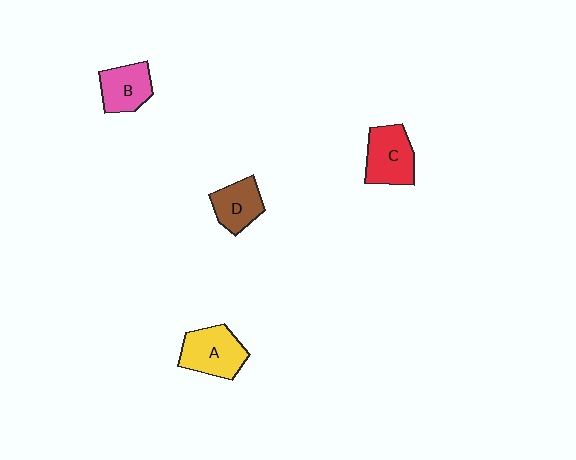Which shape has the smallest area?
Shape D (brown).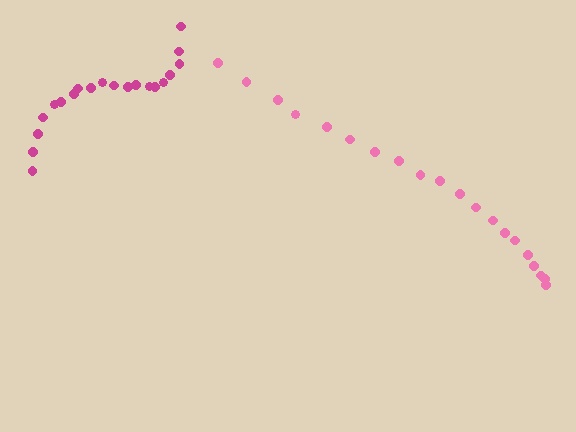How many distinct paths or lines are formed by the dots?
There are 2 distinct paths.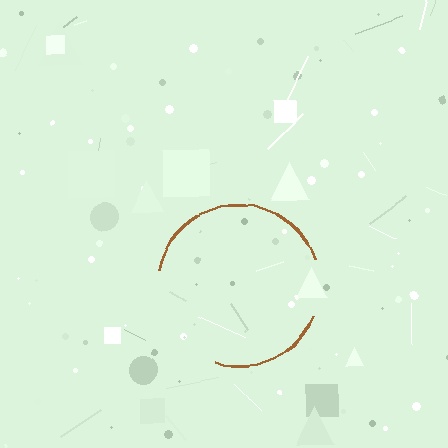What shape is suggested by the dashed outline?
The dashed outline suggests a circle.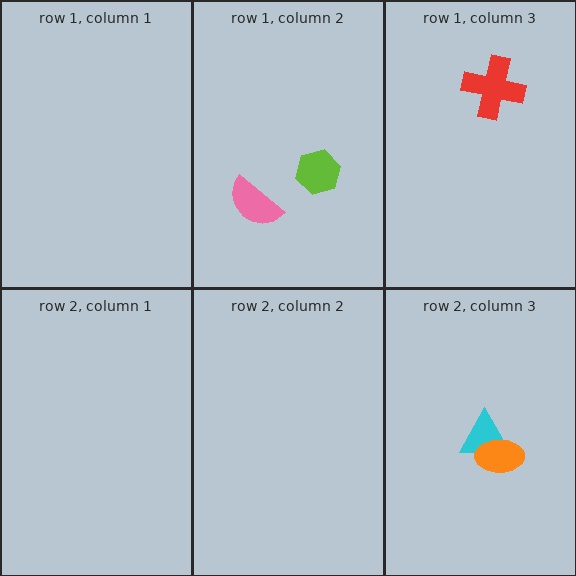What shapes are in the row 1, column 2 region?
The lime hexagon, the pink semicircle.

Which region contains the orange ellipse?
The row 2, column 3 region.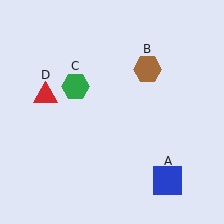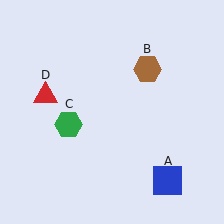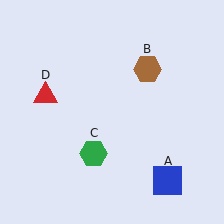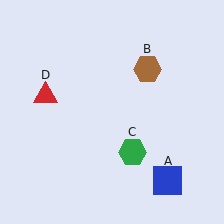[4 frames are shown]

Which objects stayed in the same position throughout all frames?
Blue square (object A) and brown hexagon (object B) and red triangle (object D) remained stationary.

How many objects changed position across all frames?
1 object changed position: green hexagon (object C).